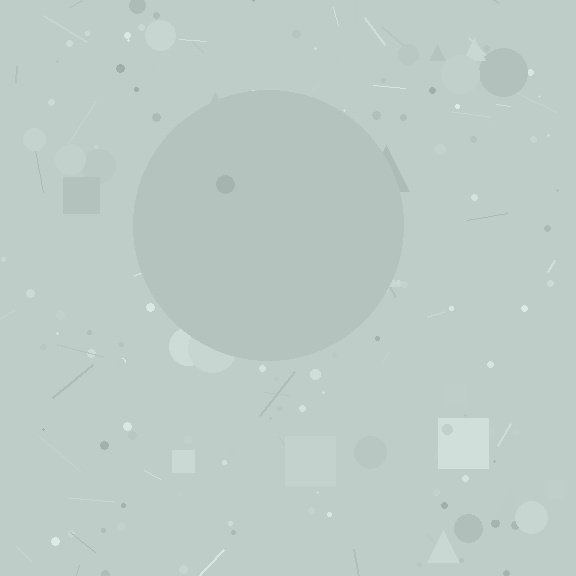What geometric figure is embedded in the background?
A circle is embedded in the background.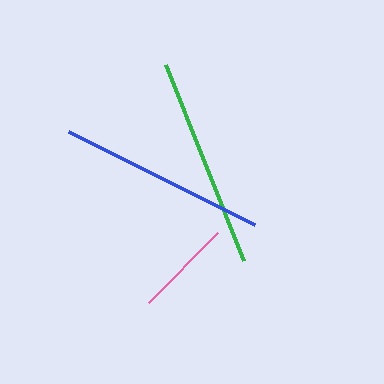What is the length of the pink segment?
The pink segment is approximately 98 pixels long.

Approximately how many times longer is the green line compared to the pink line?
The green line is approximately 2.2 times the length of the pink line.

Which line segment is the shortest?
The pink line is the shortest at approximately 98 pixels.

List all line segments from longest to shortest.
From longest to shortest: green, blue, pink.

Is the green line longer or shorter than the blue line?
The green line is longer than the blue line.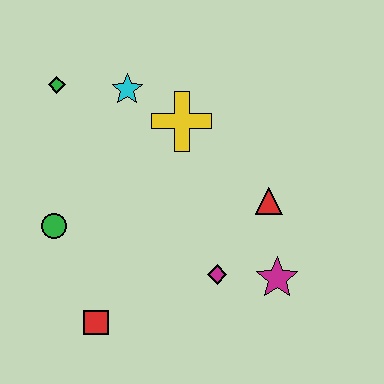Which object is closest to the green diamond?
The cyan star is closest to the green diamond.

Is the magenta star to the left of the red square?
No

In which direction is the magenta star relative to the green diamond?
The magenta star is to the right of the green diamond.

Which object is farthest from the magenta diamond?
The green diamond is farthest from the magenta diamond.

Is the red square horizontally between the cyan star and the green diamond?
Yes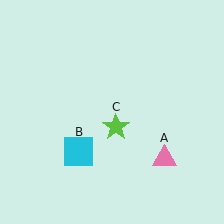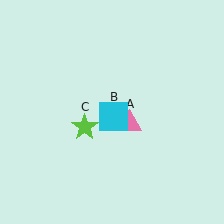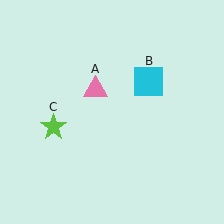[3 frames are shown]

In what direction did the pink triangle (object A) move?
The pink triangle (object A) moved up and to the left.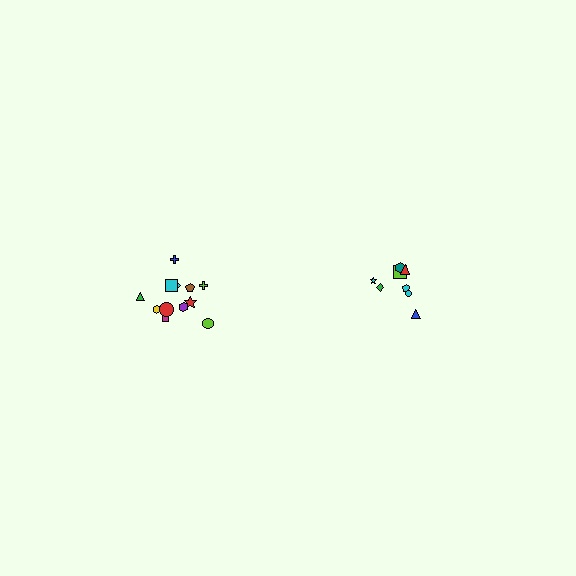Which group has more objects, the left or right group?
The left group.